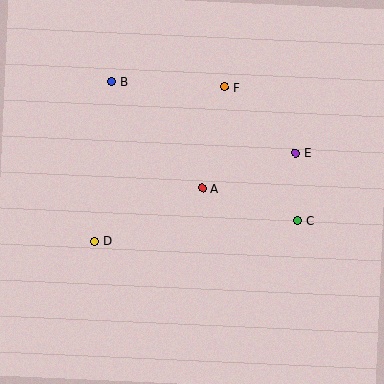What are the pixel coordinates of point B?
Point B is at (112, 82).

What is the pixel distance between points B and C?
The distance between B and C is 232 pixels.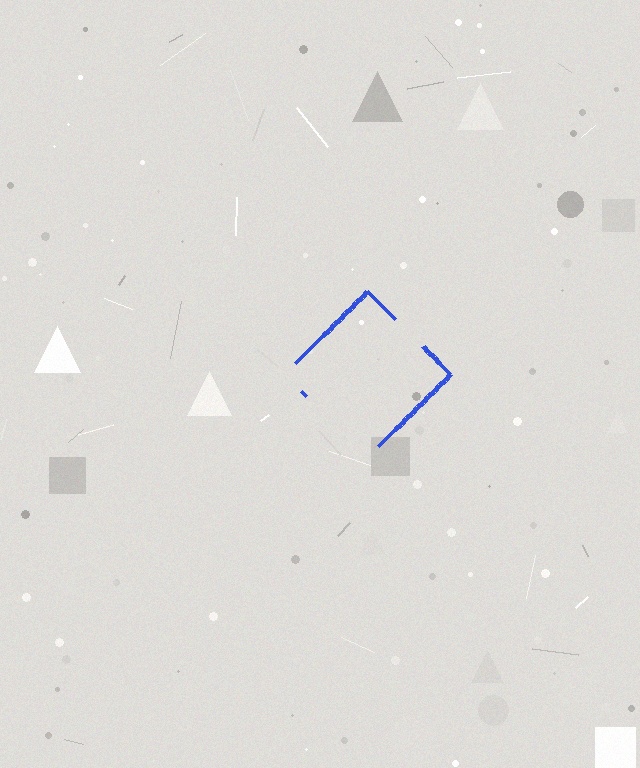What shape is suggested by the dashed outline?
The dashed outline suggests a diamond.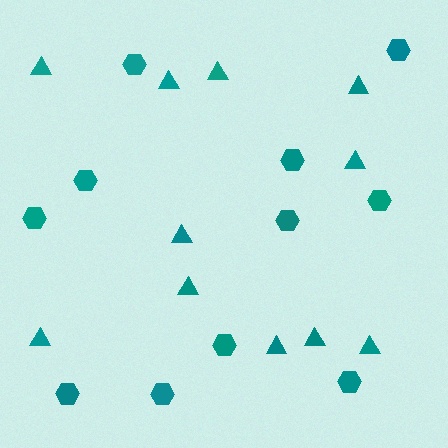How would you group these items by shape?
There are 2 groups: one group of hexagons (11) and one group of triangles (11).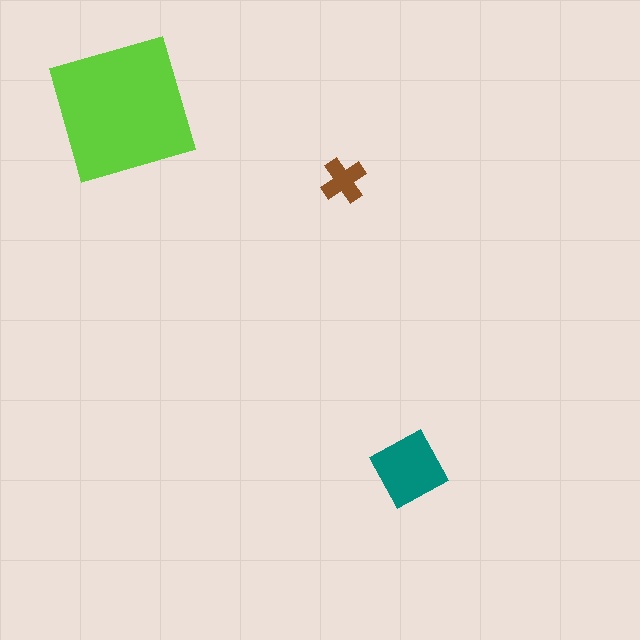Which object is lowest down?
The teal diamond is bottommost.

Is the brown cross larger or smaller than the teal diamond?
Smaller.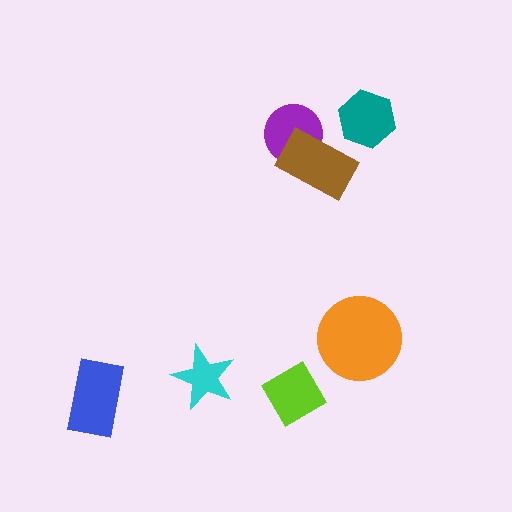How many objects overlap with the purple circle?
1 object overlaps with the purple circle.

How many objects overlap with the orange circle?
0 objects overlap with the orange circle.